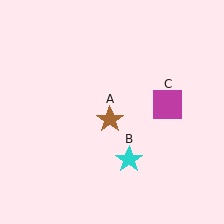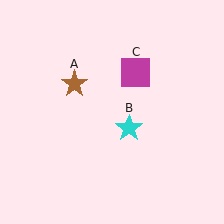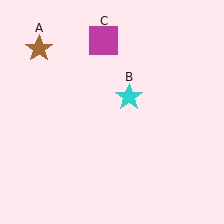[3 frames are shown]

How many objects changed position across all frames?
3 objects changed position: brown star (object A), cyan star (object B), magenta square (object C).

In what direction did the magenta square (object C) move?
The magenta square (object C) moved up and to the left.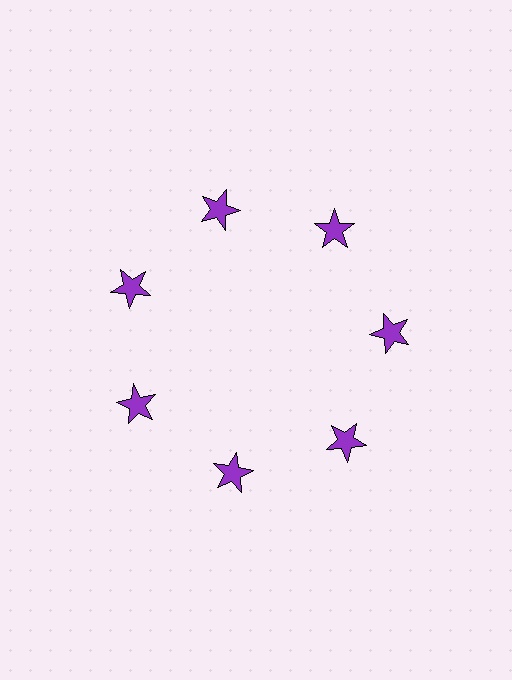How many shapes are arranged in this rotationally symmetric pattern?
There are 7 shapes, arranged in 7 groups of 1.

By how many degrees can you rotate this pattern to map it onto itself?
The pattern maps onto itself every 51 degrees of rotation.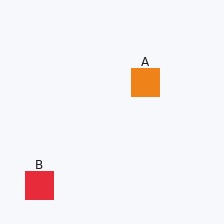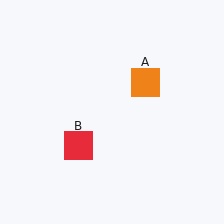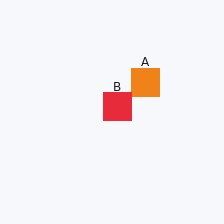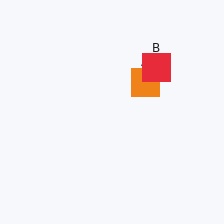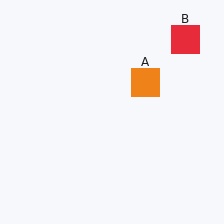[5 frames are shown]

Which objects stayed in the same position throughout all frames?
Orange square (object A) remained stationary.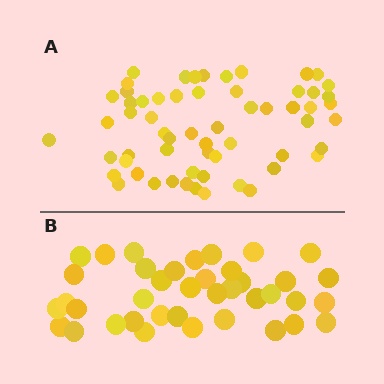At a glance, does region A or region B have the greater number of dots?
Region A (the top region) has more dots.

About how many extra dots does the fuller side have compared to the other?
Region A has approximately 20 more dots than region B.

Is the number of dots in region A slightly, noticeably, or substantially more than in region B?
Region A has substantially more. The ratio is roughly 1.5 to 1.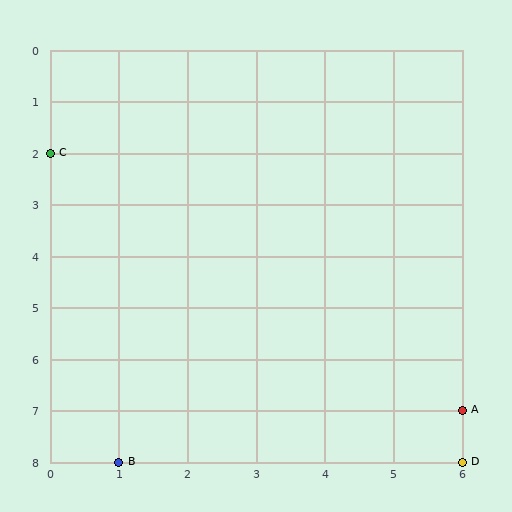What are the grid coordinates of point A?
Point A is at grid coordinates (6, 7).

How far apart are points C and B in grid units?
Points C and B are 1 column and 6 rows apart (about 6.1 grid units diagonally).